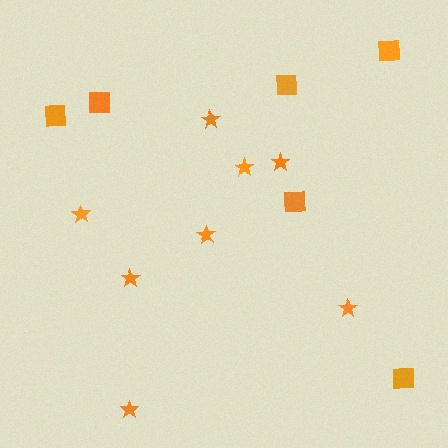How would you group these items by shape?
There are 2 groups: one group of squares (6) and one group of stars (8).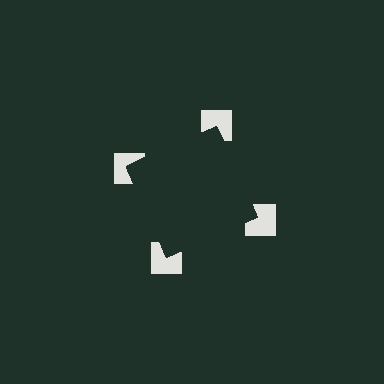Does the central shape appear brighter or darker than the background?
It typically appears slightly darker than the background, even though no actual brightness change is drawn.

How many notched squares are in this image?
There are 4 — one at each vertex of the illusory square.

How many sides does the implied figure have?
4 sides.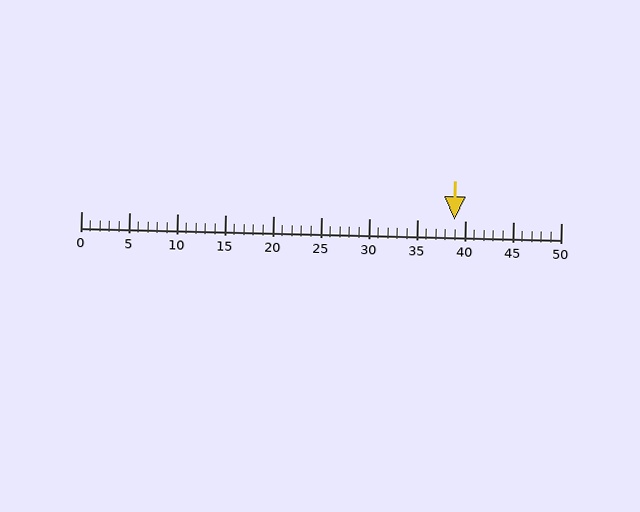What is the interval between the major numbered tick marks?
The major tick marks are spaced 5 units apart.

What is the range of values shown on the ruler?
The ruler shows values from 0 to 50.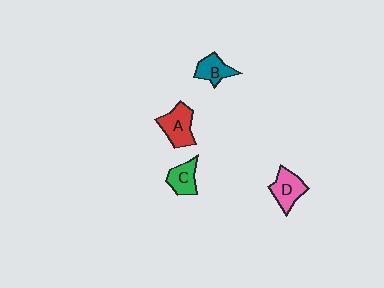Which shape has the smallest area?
Shape B (teal).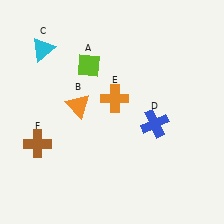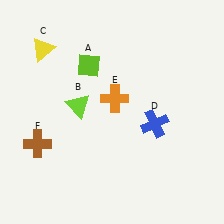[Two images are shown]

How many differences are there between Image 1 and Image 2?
There are 2 differences between the two images.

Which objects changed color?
B changed from orange to lime. C changed from cyan to yellow.